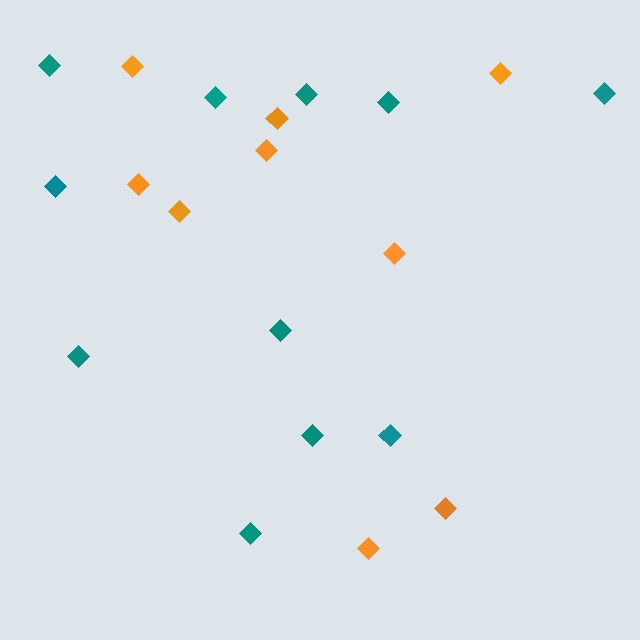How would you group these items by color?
There are 2 groups: one group of orange diamonds (9) and one group of teal diamonds (11).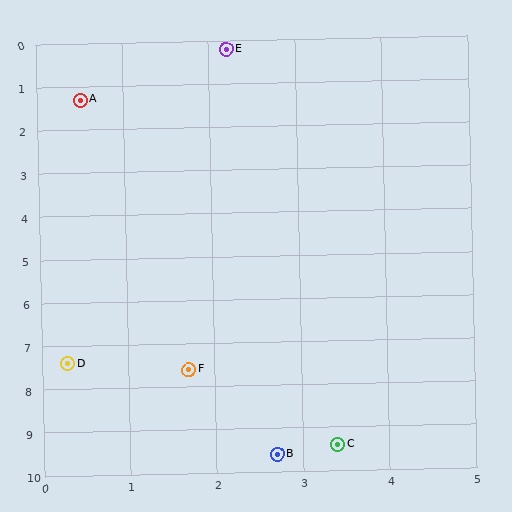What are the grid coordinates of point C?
Point C is at approximately (3.4, 9.4).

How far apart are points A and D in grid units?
Points A and D are about 6.1 grid units apart.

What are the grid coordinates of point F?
Point F is at approximately (1.7, 7.6).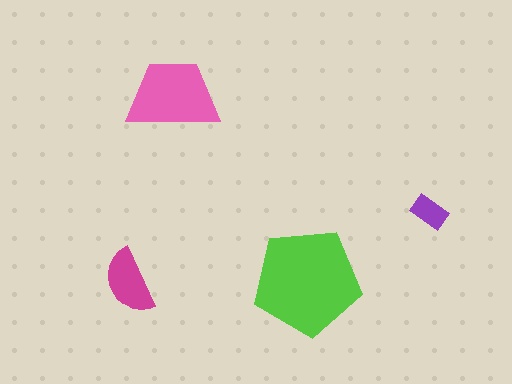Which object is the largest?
The lime pentagon.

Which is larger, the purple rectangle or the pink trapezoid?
The pink trapezoid.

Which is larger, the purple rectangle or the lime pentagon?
The lime pentagon.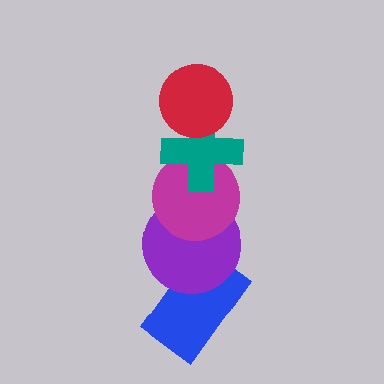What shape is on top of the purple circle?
The magenta circle is on top of the purple circle.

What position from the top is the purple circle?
The purple circle is 4th from the top.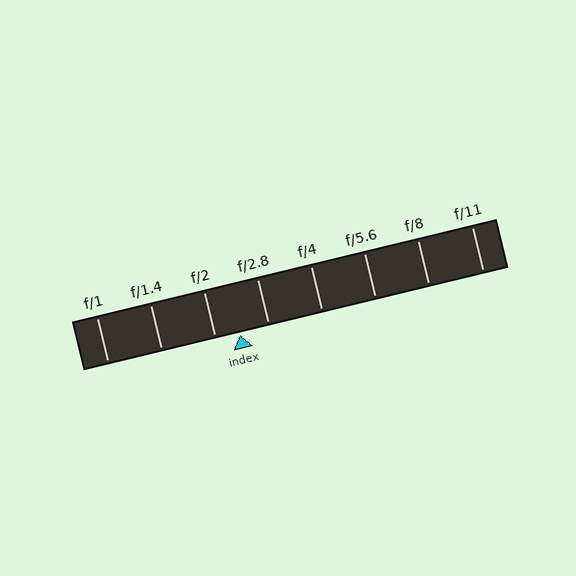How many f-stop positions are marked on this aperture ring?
There are 8 f-stop positions marked.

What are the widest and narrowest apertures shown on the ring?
The widest aperture shown is f/1 and the narrowest is f/11.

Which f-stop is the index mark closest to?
The index mark is closest to f/2.